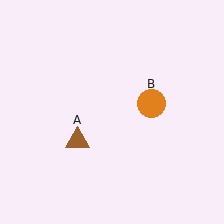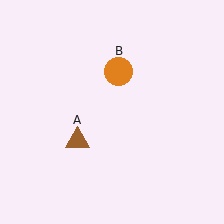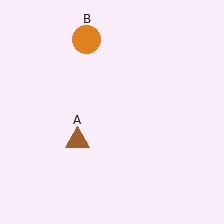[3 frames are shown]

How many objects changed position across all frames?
1 object changed position: orange circle (object B).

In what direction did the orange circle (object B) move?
The orange circle (object B) moved up and to the left.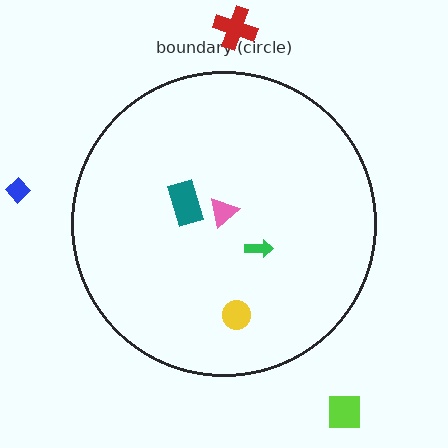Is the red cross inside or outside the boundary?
Outside.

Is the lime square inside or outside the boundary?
Outside.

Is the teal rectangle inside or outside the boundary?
Inside.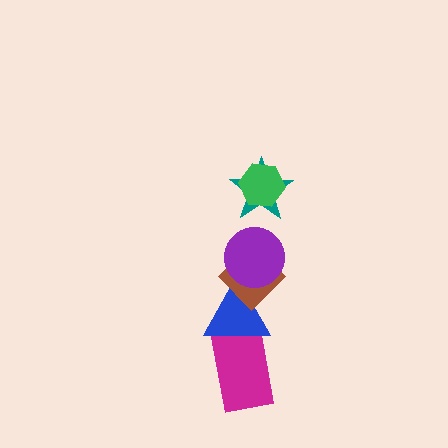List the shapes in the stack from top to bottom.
From top to bottom: the green hexagon, the teal star, the purple circle, the brown diamond, the blue triangle, the magenta rectangle.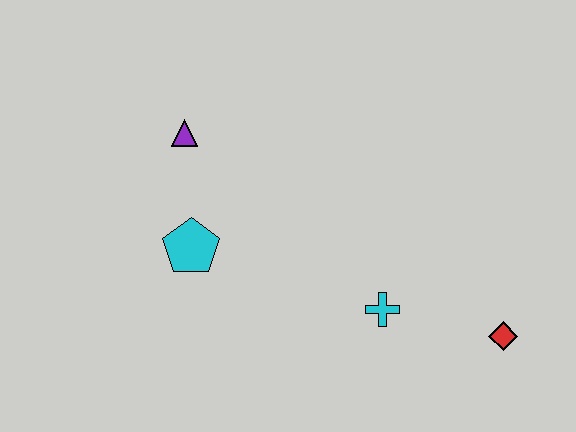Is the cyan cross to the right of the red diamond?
No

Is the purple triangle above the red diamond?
Yes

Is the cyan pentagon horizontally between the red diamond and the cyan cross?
No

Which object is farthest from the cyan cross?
The purple triangle is farthest from the cyan cross.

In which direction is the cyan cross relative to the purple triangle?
The cyan cross is to the right of the purple triangle.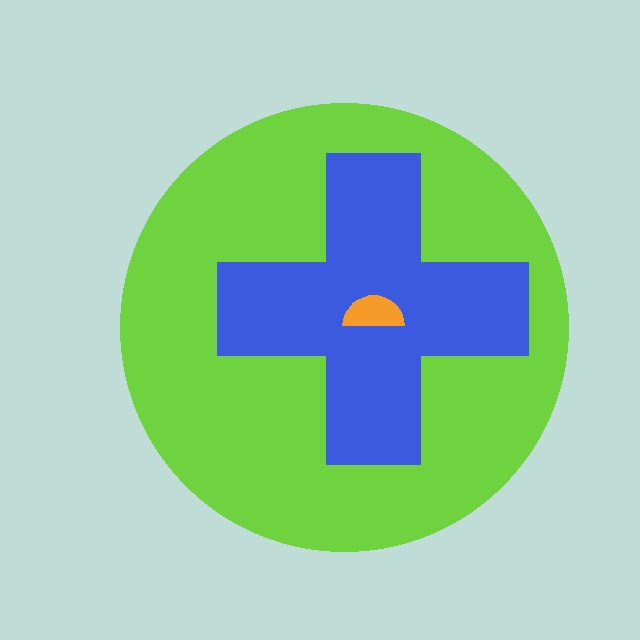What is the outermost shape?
The lime circle.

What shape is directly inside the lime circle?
The blue cross.